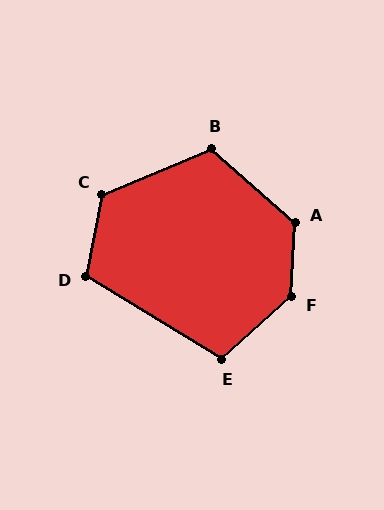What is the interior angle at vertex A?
Approximately 129 degrees (obtuse).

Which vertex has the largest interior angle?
F, at approximately 134 degrees.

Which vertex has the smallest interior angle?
E, at approximately 107 degrees.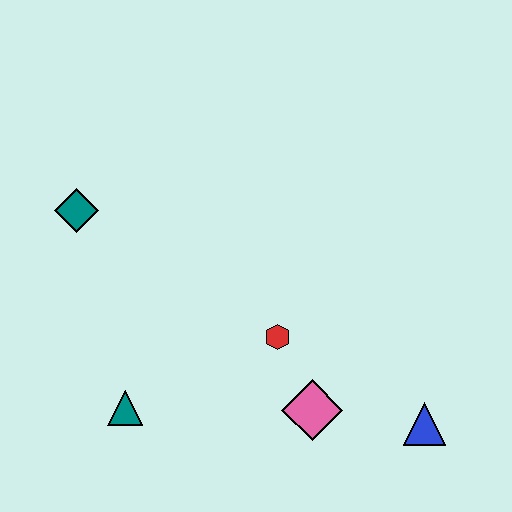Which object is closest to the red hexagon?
The pink diamond is closest to the red hexagon.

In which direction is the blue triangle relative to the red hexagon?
The blue triangle is to the right of the red hexagon.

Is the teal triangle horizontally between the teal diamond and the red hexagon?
Yes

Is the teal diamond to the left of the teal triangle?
Yes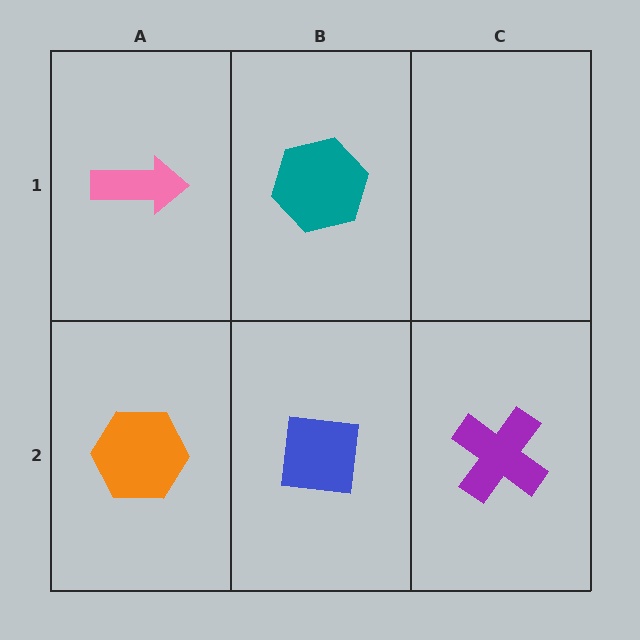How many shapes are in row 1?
2 shapes.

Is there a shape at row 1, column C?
No, that cell is empty.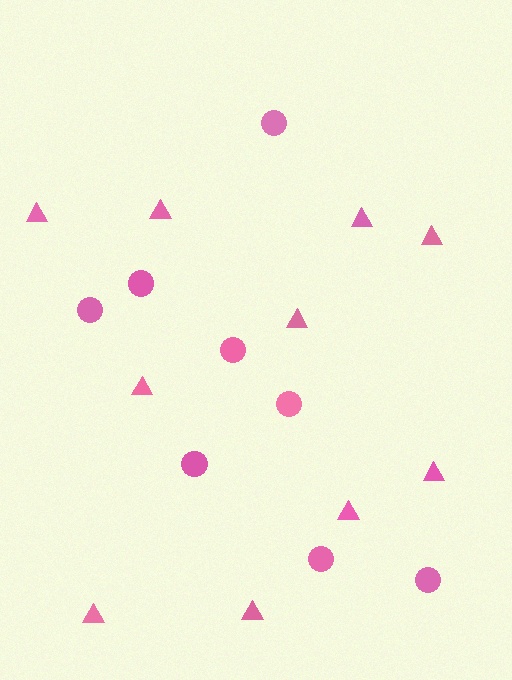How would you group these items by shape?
There are 2 groups: one group of circles (8) and one group of triangles (10).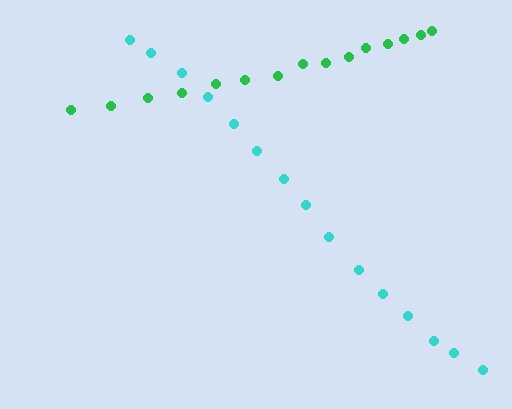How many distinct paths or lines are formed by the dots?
There are 2 distinct paths.